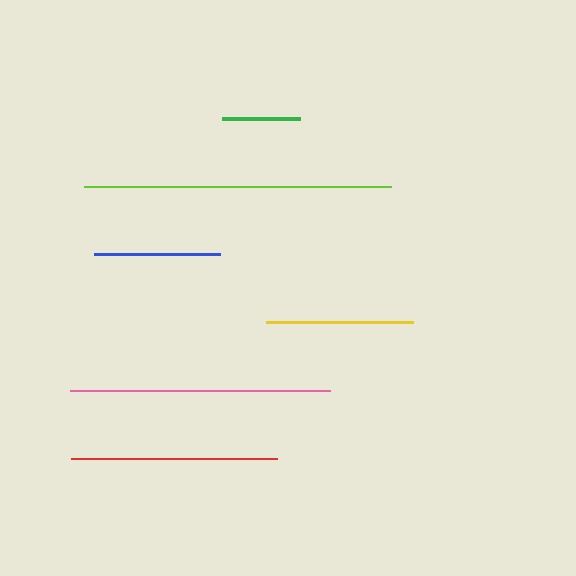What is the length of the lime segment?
The lime segment is approximately 307 pixels long.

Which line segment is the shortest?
The green line is the shortest at approximately 78 pixels.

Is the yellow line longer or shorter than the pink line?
The pink line is longer than the yellow line.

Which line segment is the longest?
The lime line is the longest at approximately 307 pixels.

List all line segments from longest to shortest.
From longest to shortest: lime, pink, red, yellow, blue, green.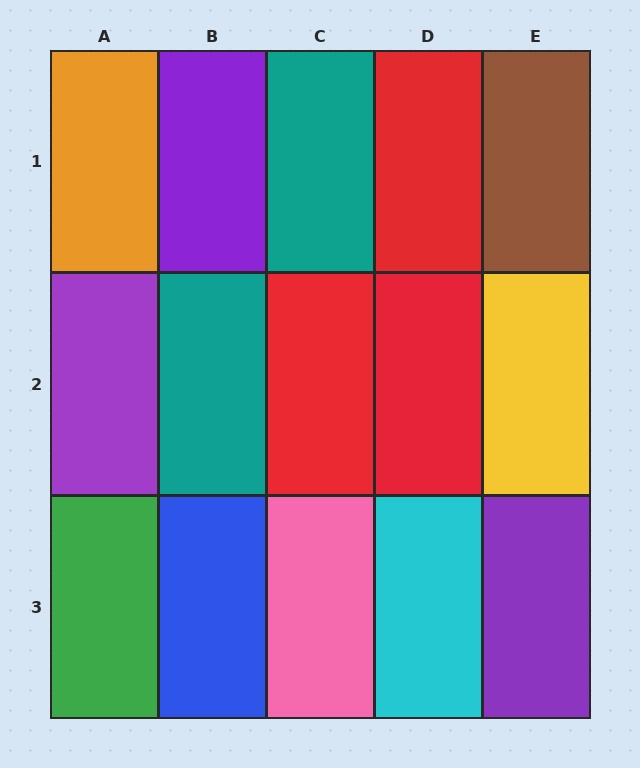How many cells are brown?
1 cell is brown.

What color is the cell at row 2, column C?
Red.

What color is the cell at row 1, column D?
Red.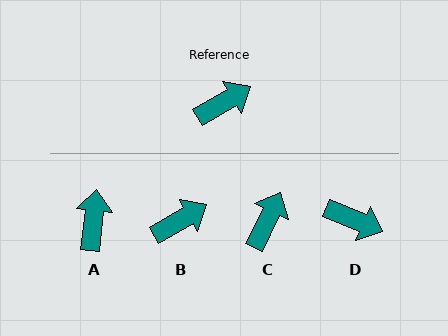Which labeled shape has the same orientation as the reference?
B.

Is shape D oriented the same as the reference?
No, it is off by about 53 degrees.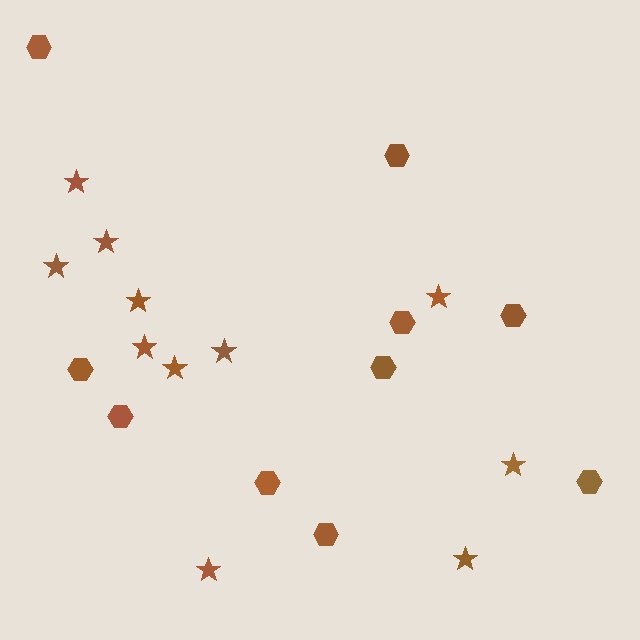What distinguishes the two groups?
There are 2 groups: one group of stars (11) and one group of hexagons (10).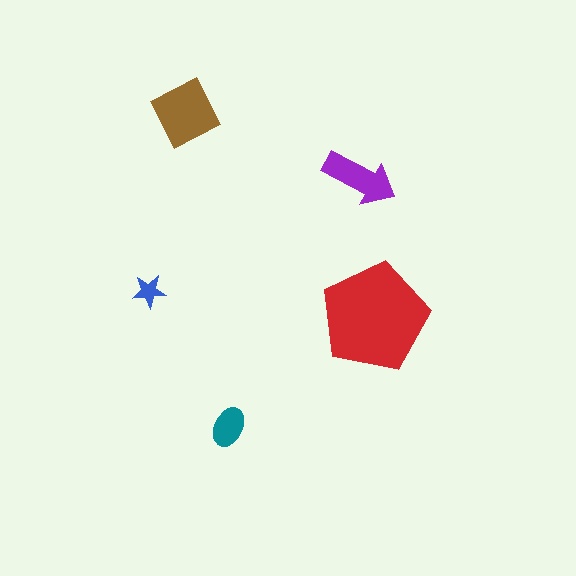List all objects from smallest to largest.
The blue star, the teal ellipse, the purple arrow, the brown diamond, the red pentagon.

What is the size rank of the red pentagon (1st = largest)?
1st.